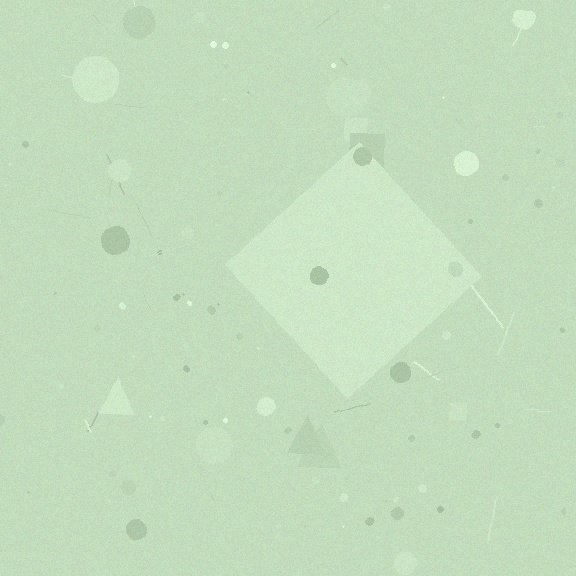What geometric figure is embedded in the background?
A diamond is embedded in the background.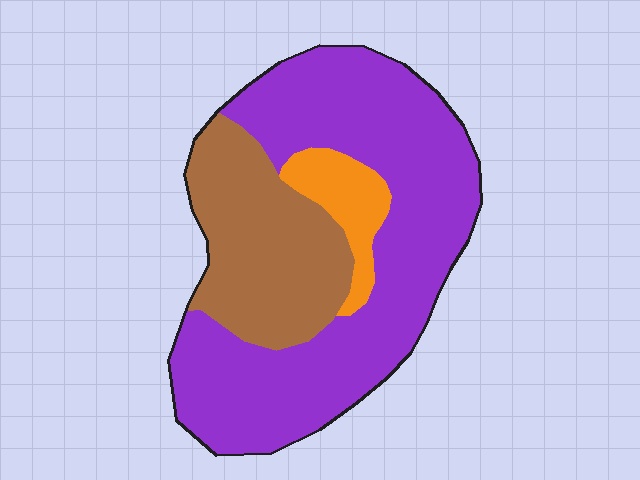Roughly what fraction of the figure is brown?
Brown covers roughly 30% of the figure.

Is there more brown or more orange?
Brown.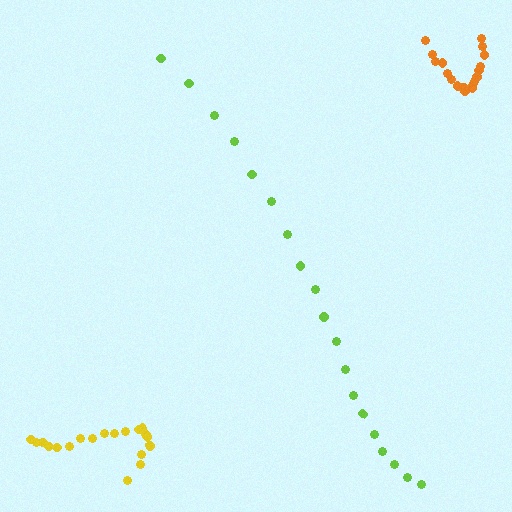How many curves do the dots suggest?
There are 3 distinct paths.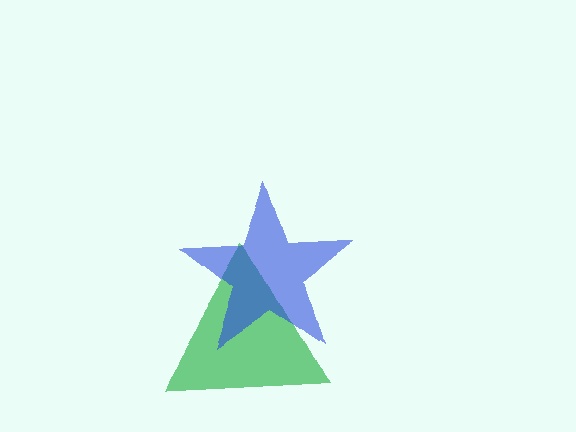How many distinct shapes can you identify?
There are 2 distinct shapes: a green triangle, a blue star.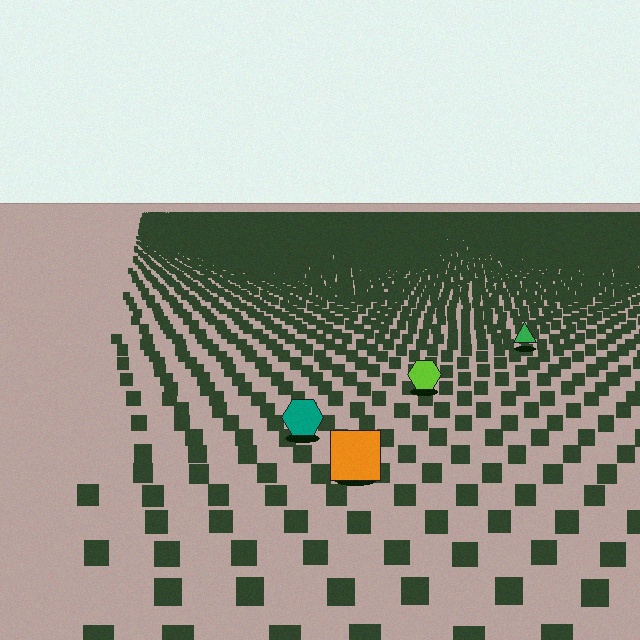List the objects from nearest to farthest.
From nearest to farthest: the orange square, the teal hexagon, the lime hexagon, the green triangle.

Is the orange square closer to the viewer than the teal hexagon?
Yes. The orange square is closer — you can tell from the texture gradient: the ground texture is coarser near it.